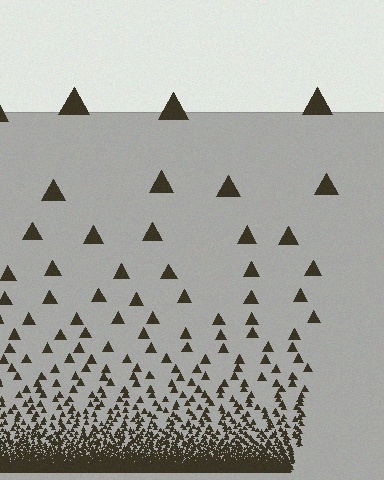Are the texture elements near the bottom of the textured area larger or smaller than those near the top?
Smaller. The gradient is inverted — elements near the bottom are smaller and denser.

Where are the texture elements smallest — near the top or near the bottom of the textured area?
Near the bottom.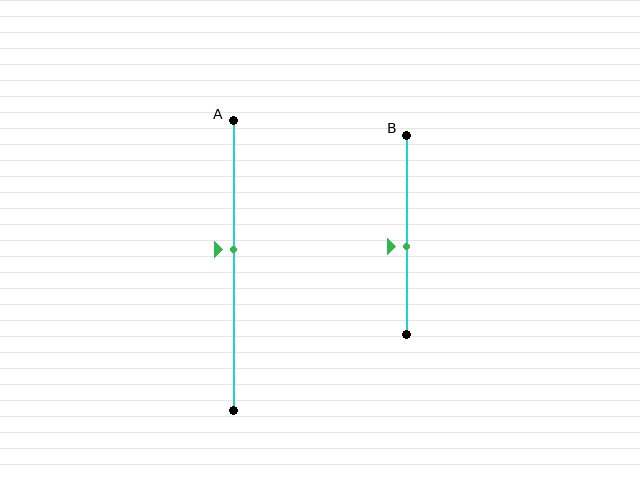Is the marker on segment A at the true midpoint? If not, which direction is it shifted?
No, the marker on segment A is shifted upward by about 5% of the segment length.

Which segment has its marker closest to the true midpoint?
Segment A has its marker closest to the true midpoint.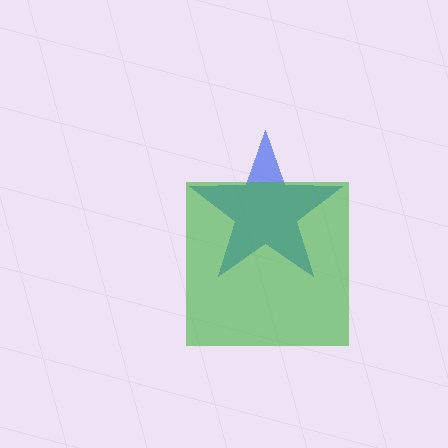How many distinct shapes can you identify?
There are 2 distinct shapes: a blue star, a green square.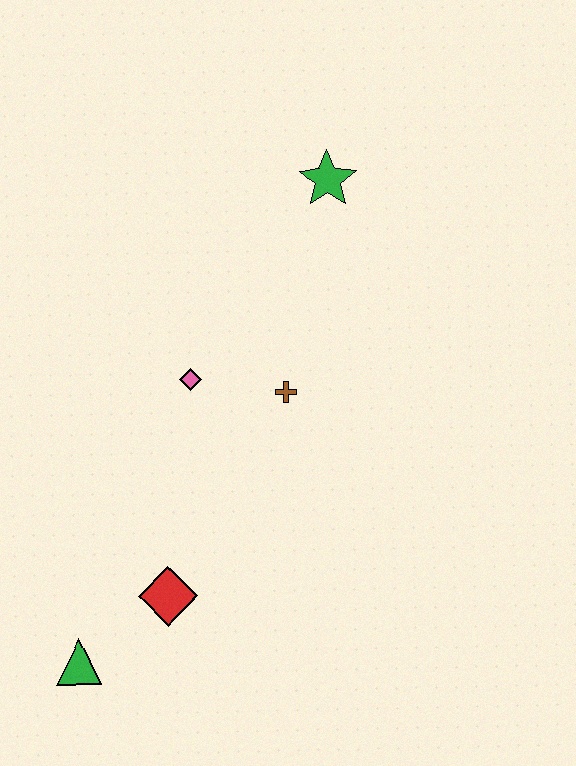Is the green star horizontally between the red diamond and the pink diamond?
No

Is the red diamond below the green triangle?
No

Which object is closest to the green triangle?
The red diamond is closest to the green triangle.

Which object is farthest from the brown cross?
The green triangle is farthest from the brown cross.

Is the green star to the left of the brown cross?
No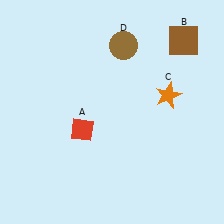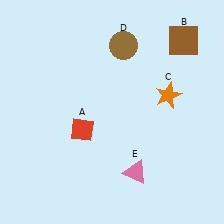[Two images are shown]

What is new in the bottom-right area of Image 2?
A pink triangle (E) was added in the bottom-right area of Image 2.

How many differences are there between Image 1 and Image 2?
There is 1 difference between the two images.